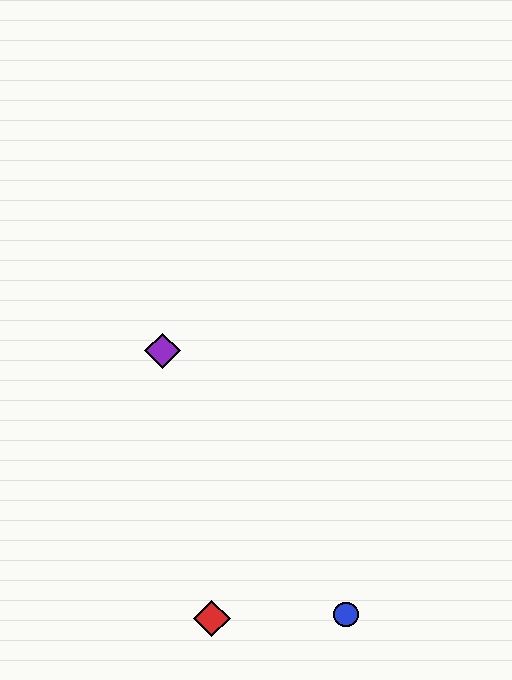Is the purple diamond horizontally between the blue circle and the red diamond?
No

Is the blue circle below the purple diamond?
Yes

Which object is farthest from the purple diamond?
The blue circle is farthest from the purple diamond.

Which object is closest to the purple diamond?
The red diamond is closest to the purple diamond.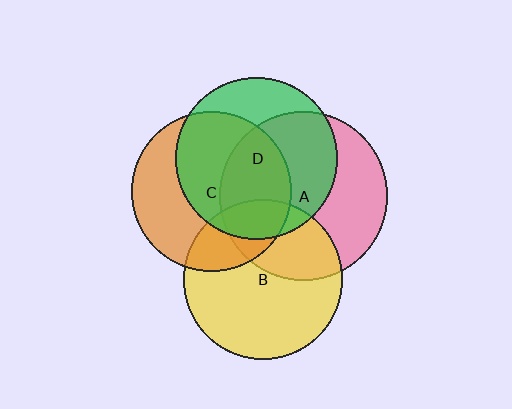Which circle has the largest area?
Circle A (pink).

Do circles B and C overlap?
Yes.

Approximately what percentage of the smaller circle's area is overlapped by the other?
Approximately 25%.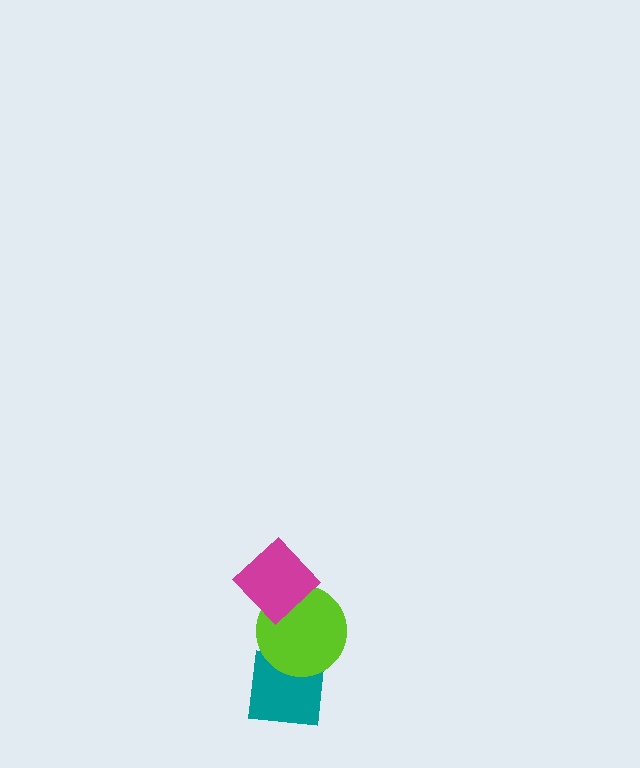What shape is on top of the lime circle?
The magenta diamond is on top of the lime circle.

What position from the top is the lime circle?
The lime circle is 2nd from the top.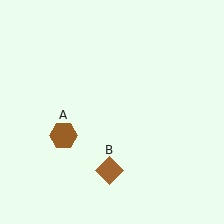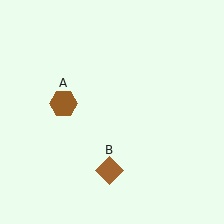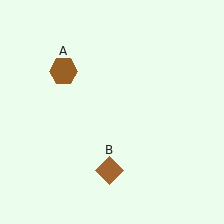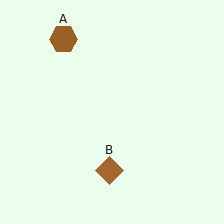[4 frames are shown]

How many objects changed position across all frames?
1 object changed position: brown hexagon (object A).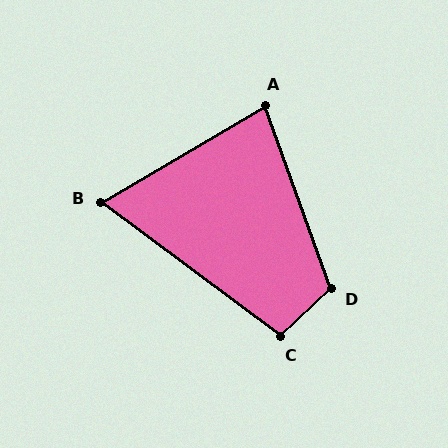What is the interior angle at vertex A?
Approximately 79 degrees (acute).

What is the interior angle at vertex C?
Approximately 101 degrees (obtuse).